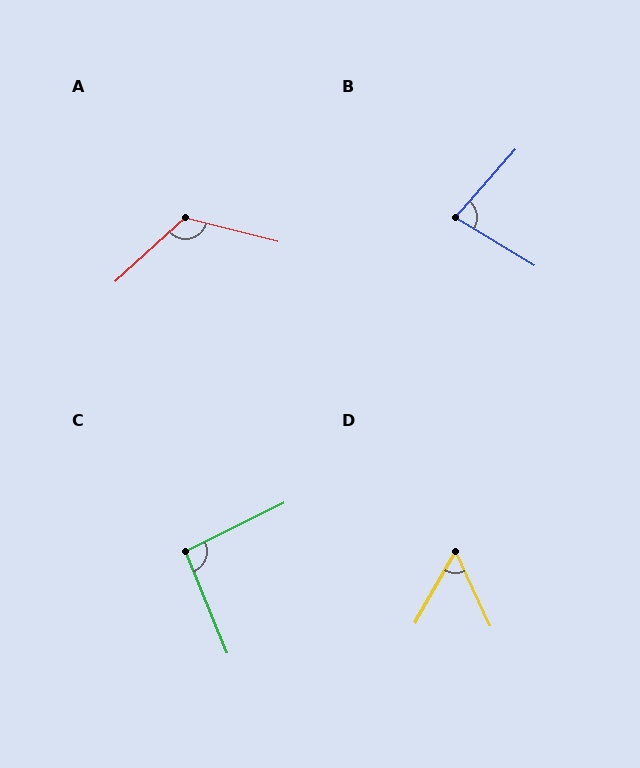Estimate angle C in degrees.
Approximately 94 degrees.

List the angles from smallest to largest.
D (54°), B (80°), C (94°), A (123°).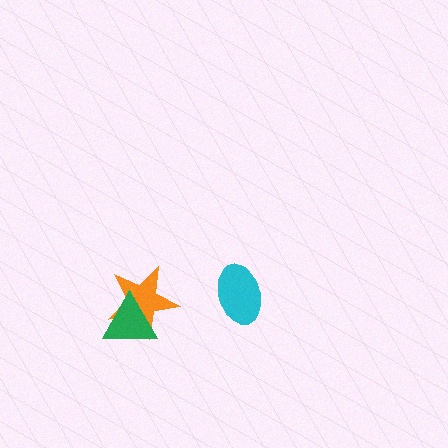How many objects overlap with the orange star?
1 object overlaps with the orange star.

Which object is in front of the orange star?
The green triangle is in front of the orange star.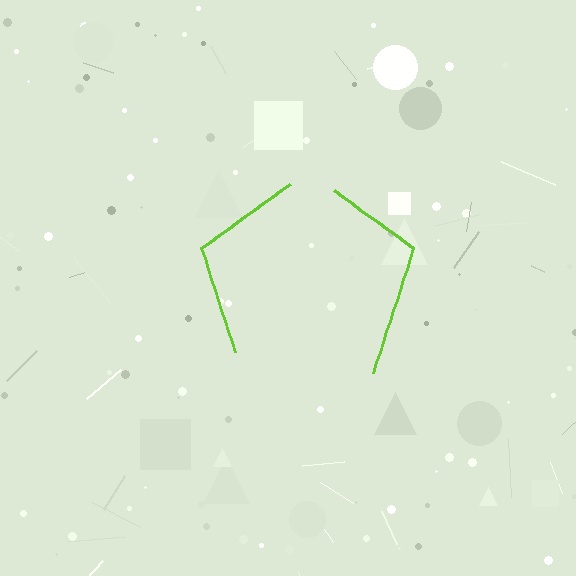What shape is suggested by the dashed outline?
The dashed outline suggests a pentagon.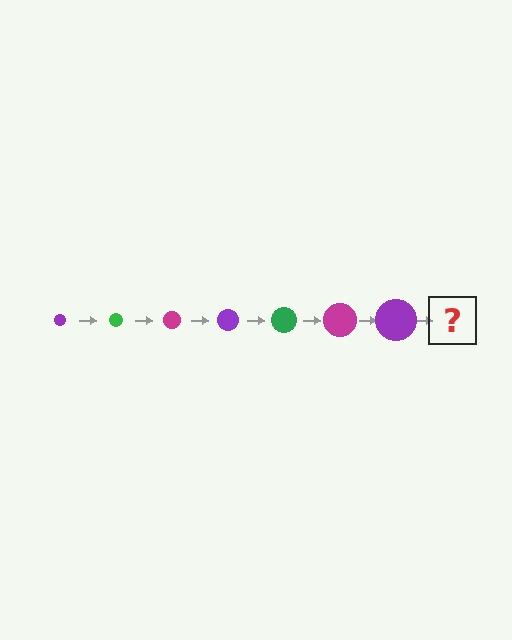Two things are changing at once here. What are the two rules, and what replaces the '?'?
The two rules are that the circle grows larger each step and the color cycles through purple, green, and magenta. The '?' should be a green circle, larger than the previous one.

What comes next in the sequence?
The next element should be a green circle, larger than the previous one.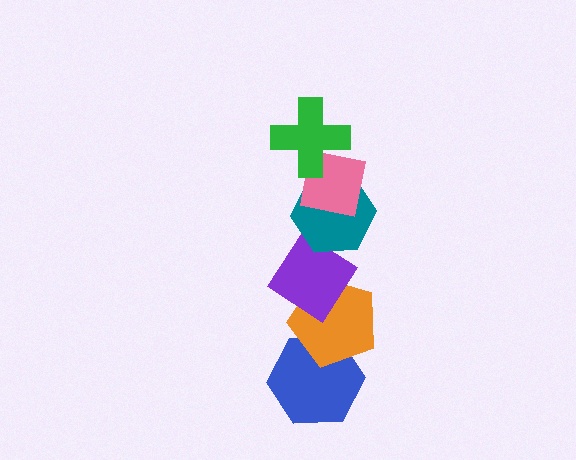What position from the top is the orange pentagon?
The orange pentagon is 5th from the top.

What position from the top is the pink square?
The pink square is 2nd from the top.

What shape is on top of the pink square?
The green cross is on top of the pink square.